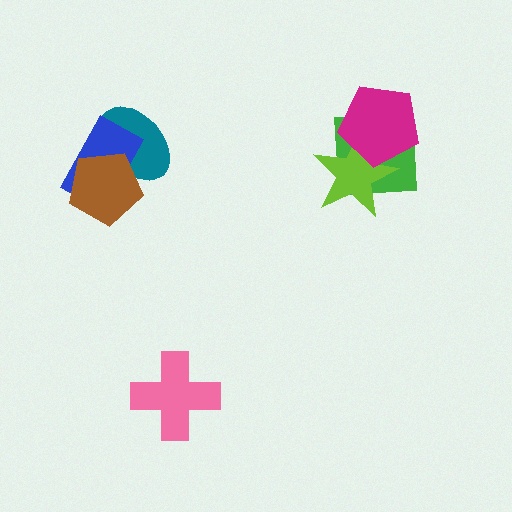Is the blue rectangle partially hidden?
Yes, it is partially covered by another shape.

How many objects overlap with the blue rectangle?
2 objects overlap with the blue rectangle.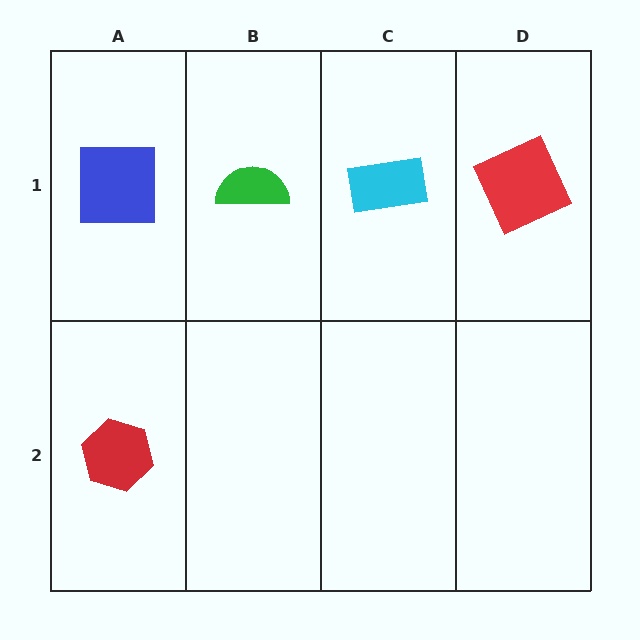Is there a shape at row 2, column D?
No, that cell is empty.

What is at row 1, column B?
A green semicircle.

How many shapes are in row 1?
4 shapes.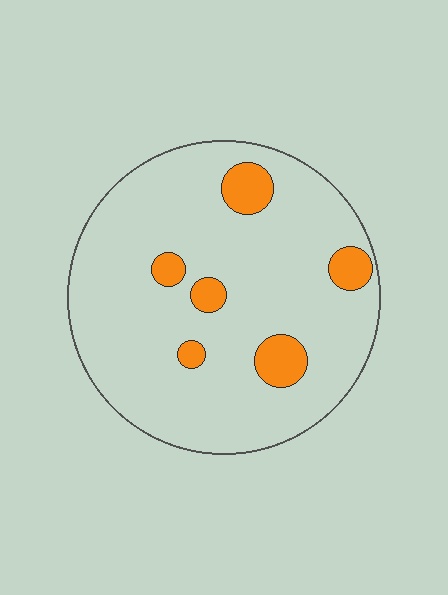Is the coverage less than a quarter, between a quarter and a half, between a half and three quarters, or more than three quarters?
Less than a quarter.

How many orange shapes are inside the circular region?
6.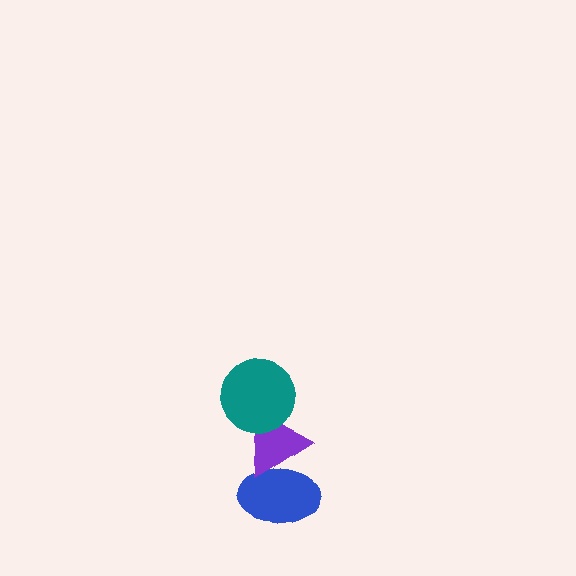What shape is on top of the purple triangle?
The teal circle is on top of the purple triangle.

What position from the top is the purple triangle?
The purple triangle is 2nd from the top.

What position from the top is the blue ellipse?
The blue ellipse is 3rd from the top.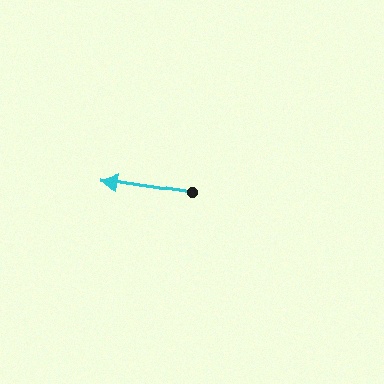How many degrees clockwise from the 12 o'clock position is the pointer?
Approximately 278 degrees.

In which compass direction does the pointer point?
West.